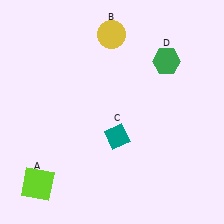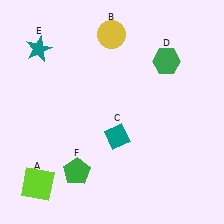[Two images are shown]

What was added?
A teal star (E), a green pentagon (F) were added in Image 2.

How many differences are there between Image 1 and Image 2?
There are 2 differences between the two images.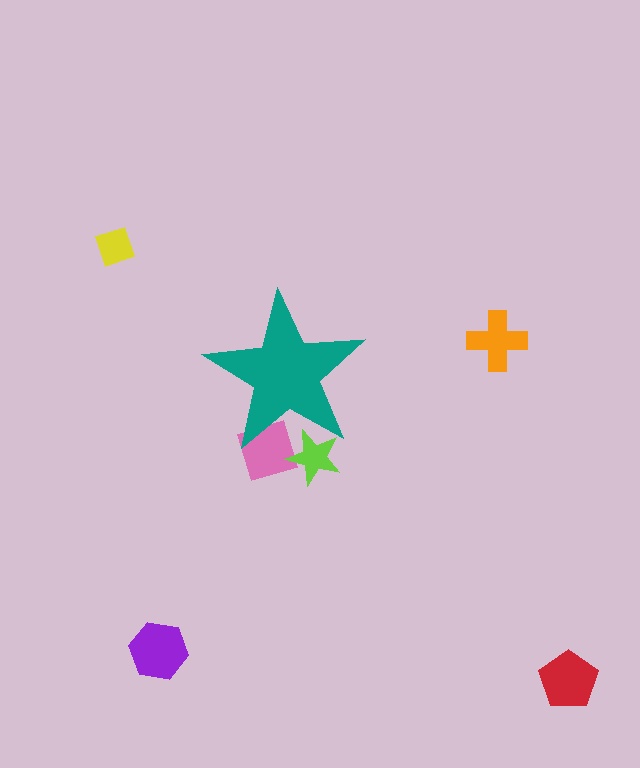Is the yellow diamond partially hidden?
No, the yellow diamond is fully visible.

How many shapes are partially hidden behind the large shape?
2 shapes are partially hidden.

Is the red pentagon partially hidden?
No, the red pentagon is fully visible.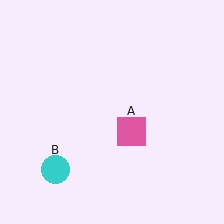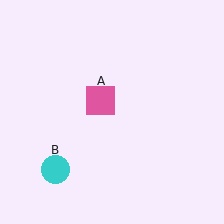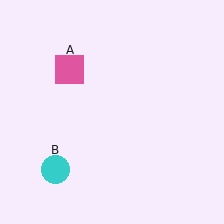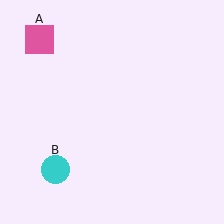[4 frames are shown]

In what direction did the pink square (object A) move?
The pink square (object A) moved up and to the left.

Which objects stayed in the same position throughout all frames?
Cyan circle (object B) remained stationary.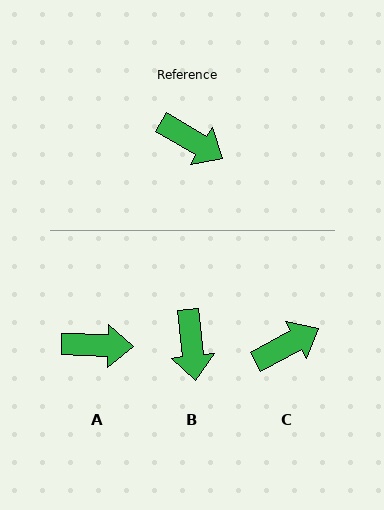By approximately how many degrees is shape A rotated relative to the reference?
Approximately 29 degrees counter-clockwise.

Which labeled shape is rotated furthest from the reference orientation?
C, about 59 degrees away.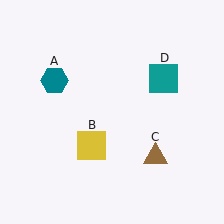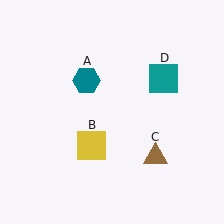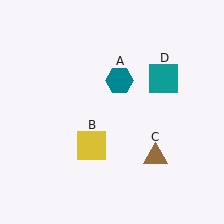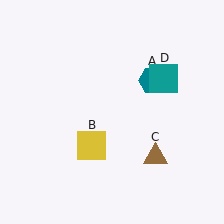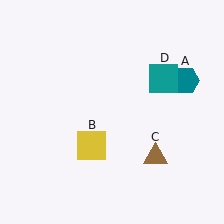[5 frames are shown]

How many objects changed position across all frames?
1 object changed position: teal hexagon (object A).